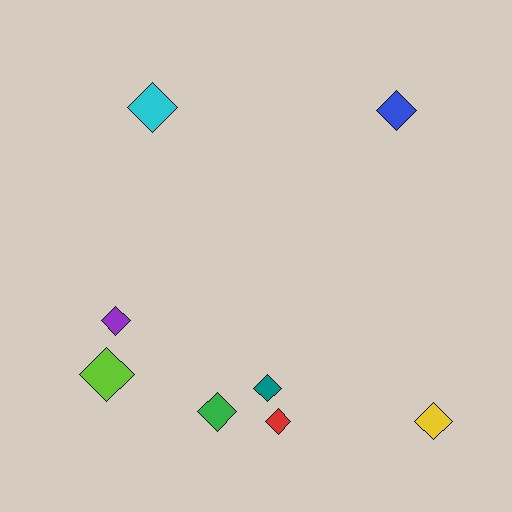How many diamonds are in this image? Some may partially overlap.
There are 8 diamonds.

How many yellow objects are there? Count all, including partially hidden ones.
There is 1 yellow object.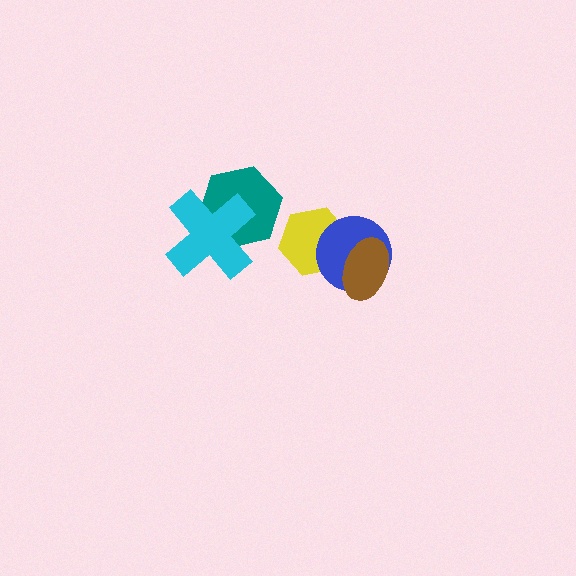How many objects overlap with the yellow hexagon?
2 objects overlap with the yellow hexagon.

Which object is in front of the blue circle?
The brown ellipse is in front of the blue circle.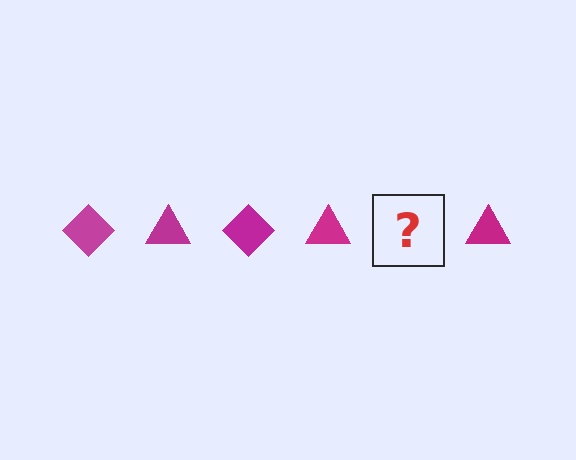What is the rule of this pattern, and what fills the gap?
The rule is that the pattern cycles through diamond, triangle shapes in magenta. The gap should be filled with a magenta diamond.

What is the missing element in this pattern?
The missing element is a magenta diamond.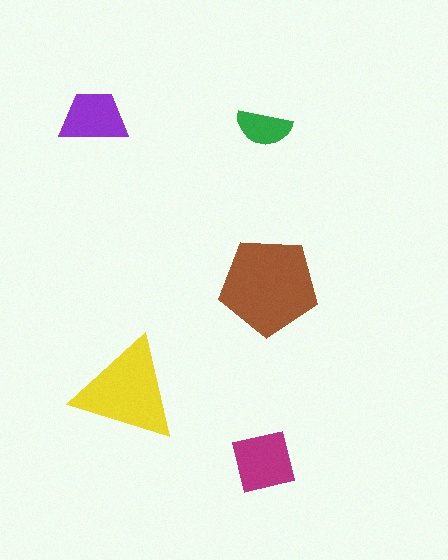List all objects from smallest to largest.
The green semicircle, the purple trapezoid, the magenta square, the yellow triangle, the brown pentagon.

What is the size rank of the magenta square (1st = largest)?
3rd.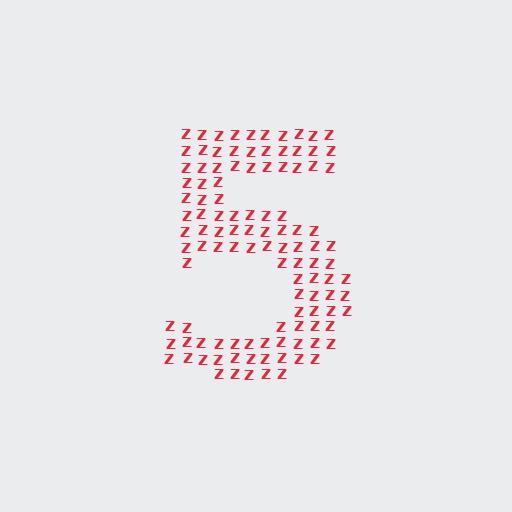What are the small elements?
The small elements are letter Z's.